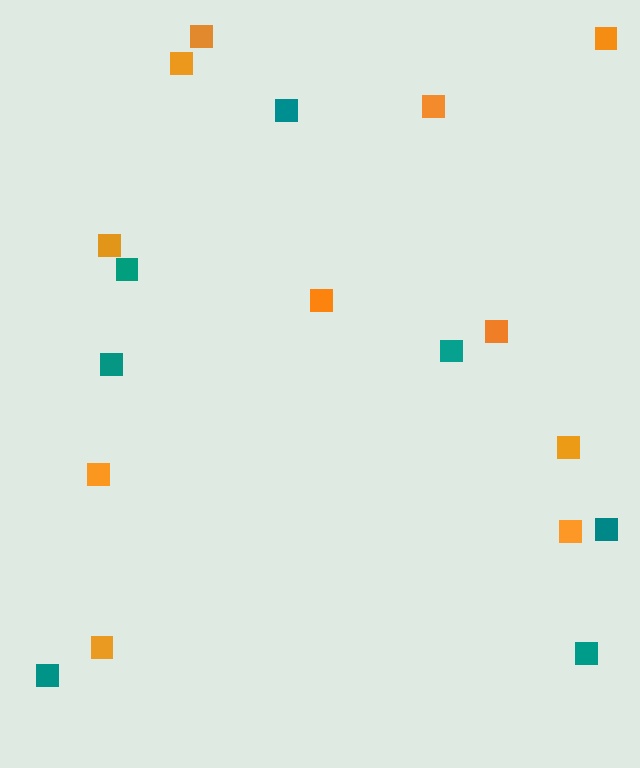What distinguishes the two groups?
There are 2 groups: one group of orange squares (11) and one group of teal squares (7).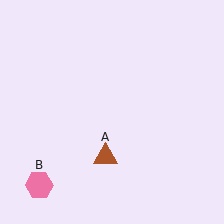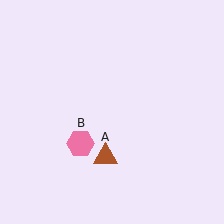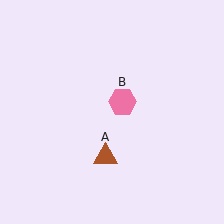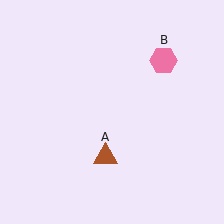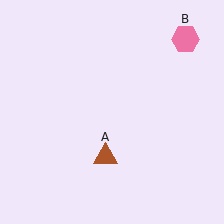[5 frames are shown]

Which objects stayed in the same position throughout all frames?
Brown triangle (object A) remained stationary.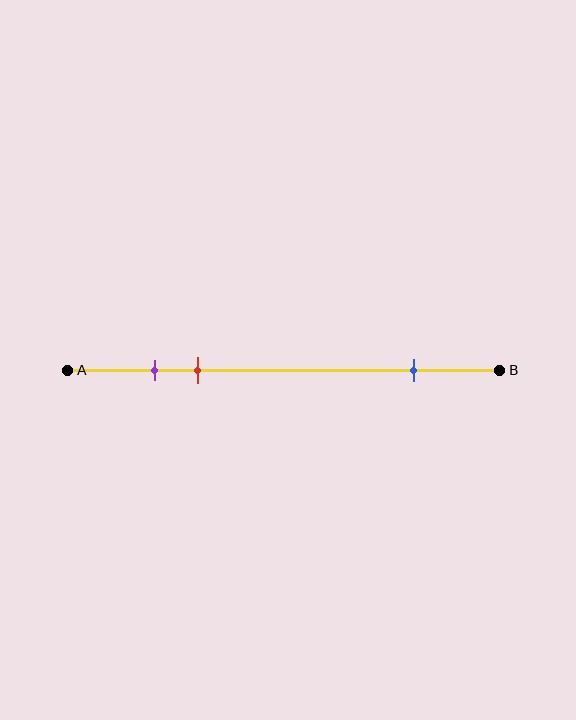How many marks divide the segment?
There are 3 marks dividing the segment.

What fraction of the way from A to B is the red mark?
The red mark is approximately 30% (0.3) of the way from A to B.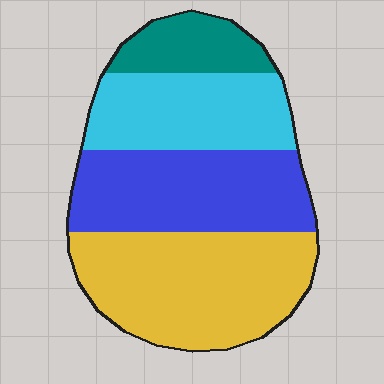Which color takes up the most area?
Yellow, at roughly 35%.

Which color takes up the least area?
Teal, at roughly 10%.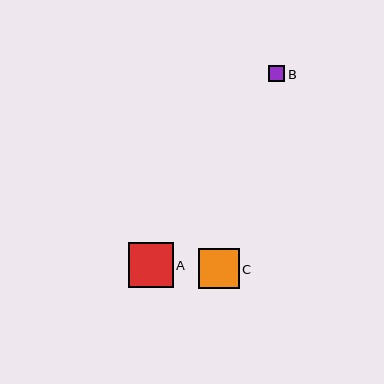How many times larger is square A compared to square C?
Square A is approximately 1.1 times the size of square C.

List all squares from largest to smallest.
From largest to smallest: A, C, B.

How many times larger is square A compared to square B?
Square A is approximately 2.8 times the size of square B.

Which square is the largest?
Square A is the largest with a size of approximately 45 pixels.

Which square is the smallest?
Square B is the smallest with a size of approximately 16 pixels.